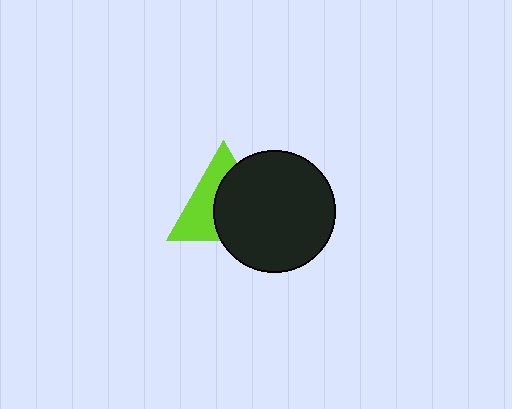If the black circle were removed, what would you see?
You would see the complete lime triangle.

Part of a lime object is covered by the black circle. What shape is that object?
It is a triangle.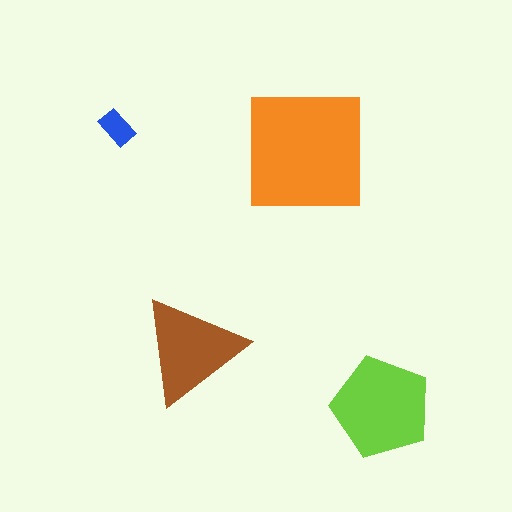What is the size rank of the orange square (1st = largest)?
1st.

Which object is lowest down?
The lime pentagon is bottommost.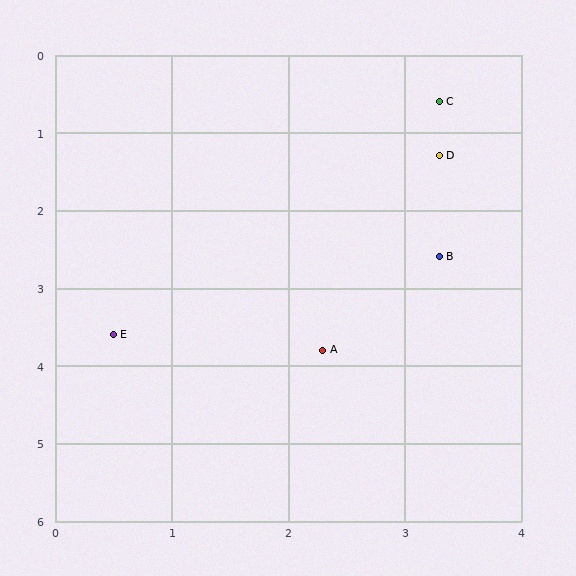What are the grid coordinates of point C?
Point C is at approximately (3.3, 0.6).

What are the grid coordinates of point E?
Point E is at approximately (0.5, 3.6).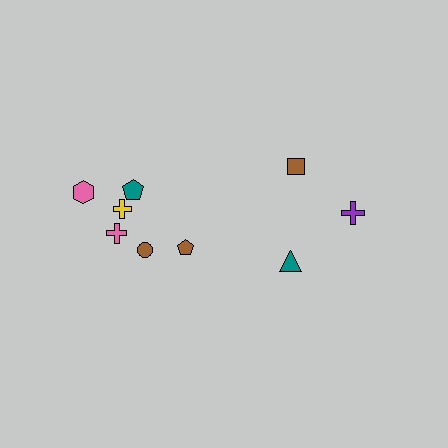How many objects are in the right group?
There are 3 objects.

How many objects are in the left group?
There are 6 objects.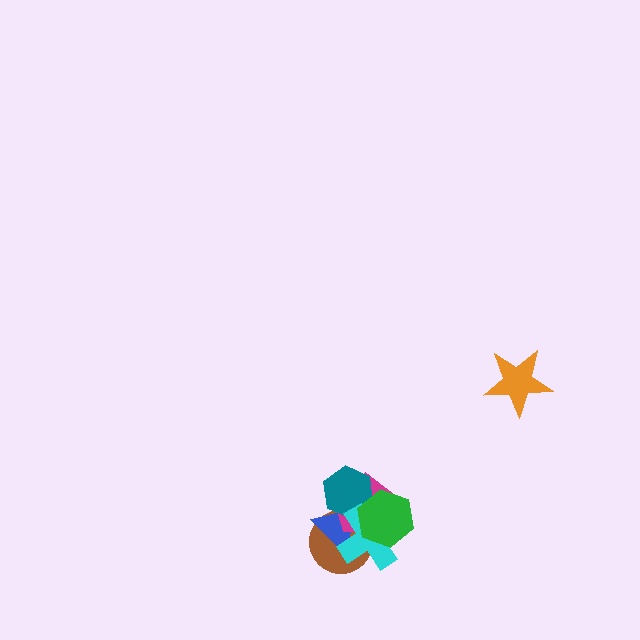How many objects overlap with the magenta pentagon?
5 objects overlap with the magenta pentagon.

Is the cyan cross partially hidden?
Yes, it is partially covered by another shape.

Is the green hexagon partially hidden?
No, no other shape covers it.